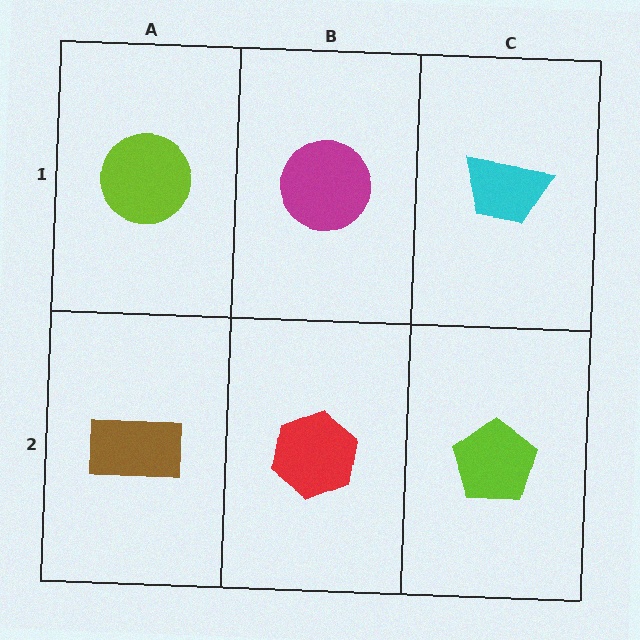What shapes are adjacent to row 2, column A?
A lime circle (row 1, column A), a red hexagon (row 2, column B).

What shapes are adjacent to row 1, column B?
A red hexagon (row 2, column B), a lime circle (row 1, column A), a cyan trapezoid (row 1, column C).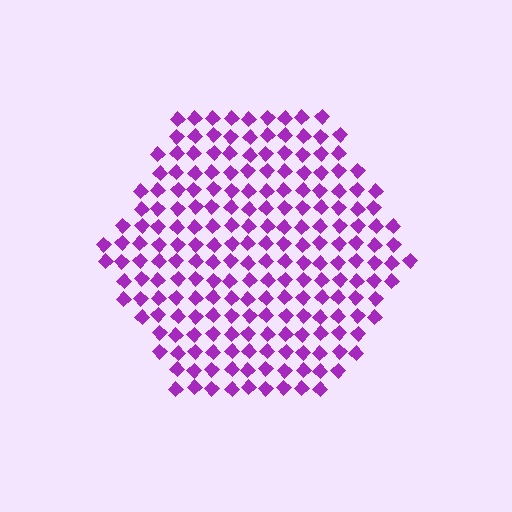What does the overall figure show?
The overall figure shows a hexagon.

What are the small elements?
The small elements are diamonds.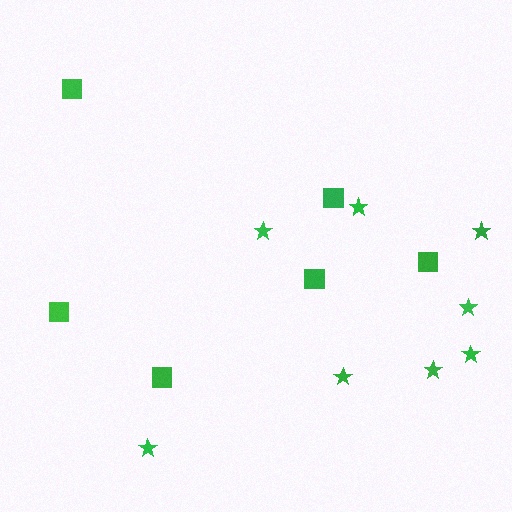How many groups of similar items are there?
There are 2 groups: one group of stars (8) and one group of squares (6).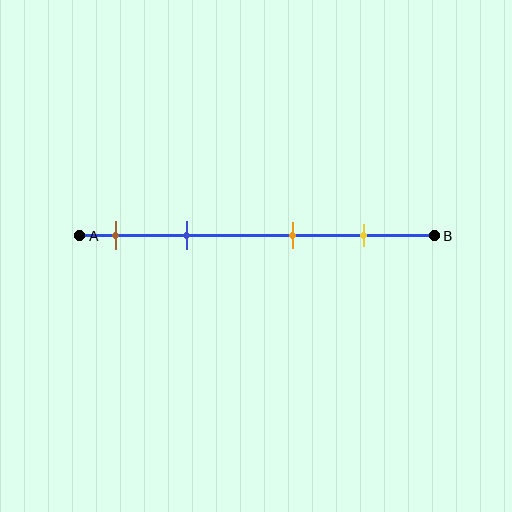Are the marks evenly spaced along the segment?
No, the marks are not evenly spaced.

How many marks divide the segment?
There are 4 marks dividing the segment.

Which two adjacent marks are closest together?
The brown and blue marks are the closest adjacent pair.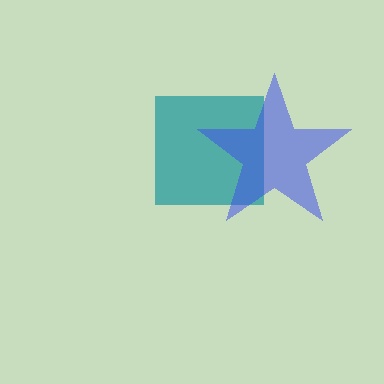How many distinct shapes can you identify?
There are 2 distinct shapes: a teal square, a blue star.